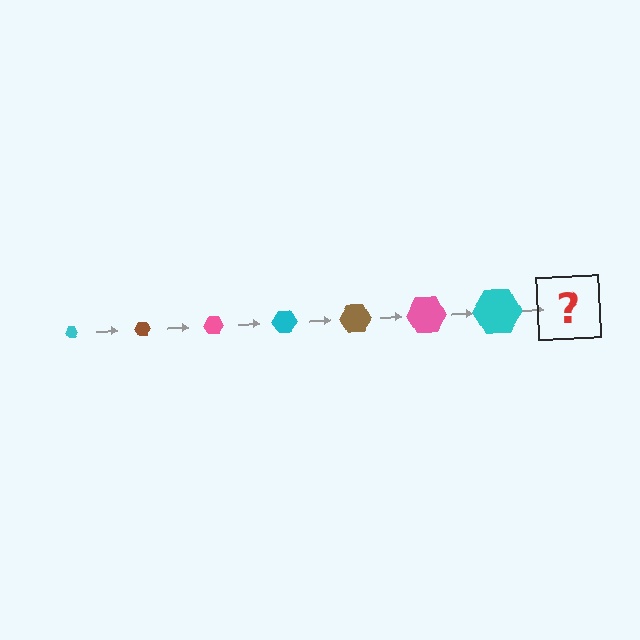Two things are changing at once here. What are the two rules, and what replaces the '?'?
The two rules are that the hexagon grows larger each step and the color cycles through cyan, brown, and pink. The '?' should be a brown hexagon, larger than the previous one.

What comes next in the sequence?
The next element should be a brown hexagon, larger than the previous one.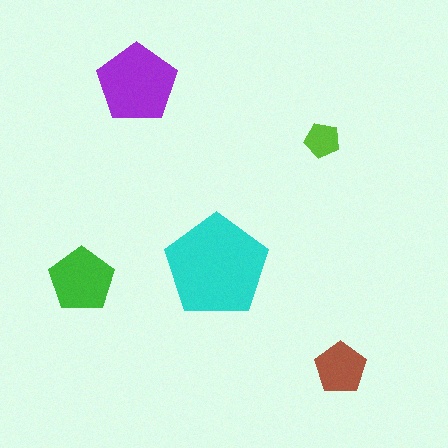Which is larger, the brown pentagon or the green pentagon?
The green one.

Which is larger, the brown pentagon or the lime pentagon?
The brown one.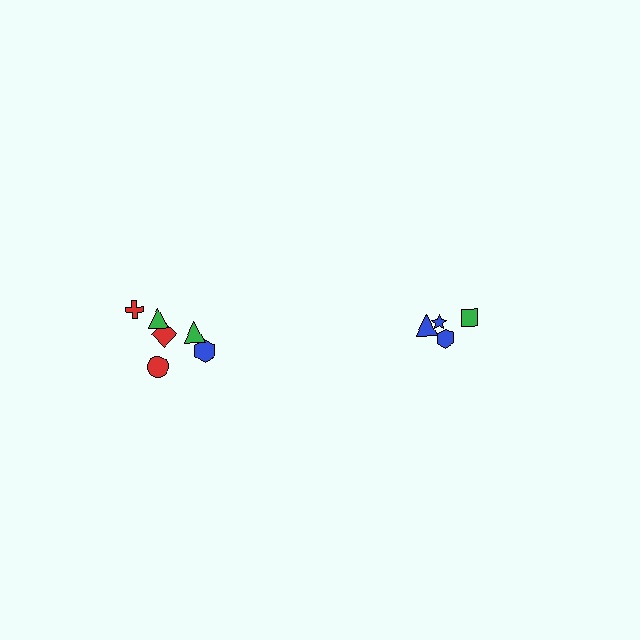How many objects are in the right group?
There are 4 objects.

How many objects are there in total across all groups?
There are 10 objects.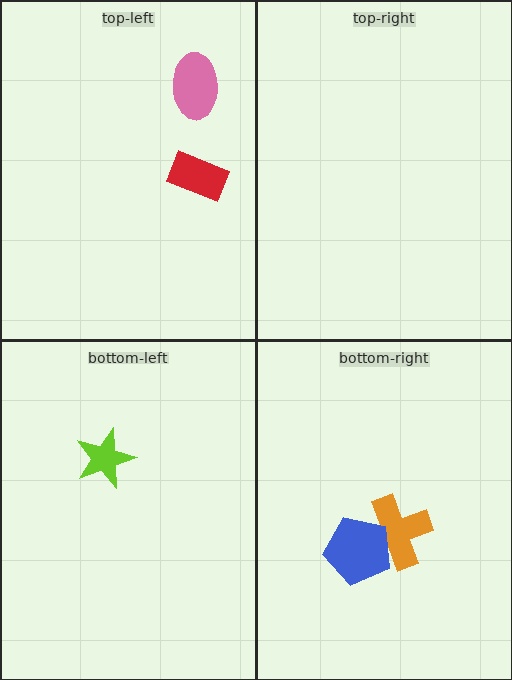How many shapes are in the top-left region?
2.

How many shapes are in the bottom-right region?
2.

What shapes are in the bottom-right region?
The orange cross, the blue pentagon.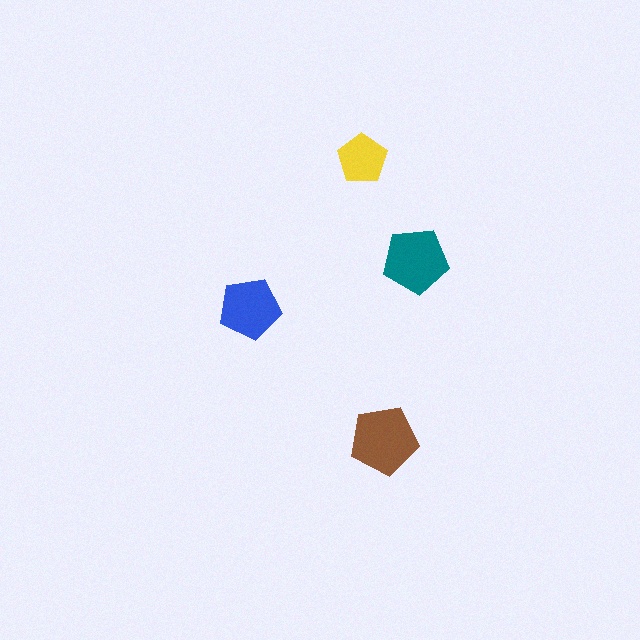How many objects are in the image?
There are 4 objects in the image.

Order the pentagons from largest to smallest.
the brown one, the teal one, the blue one, the yellow one.